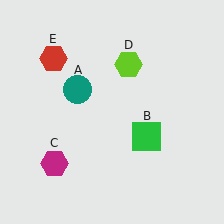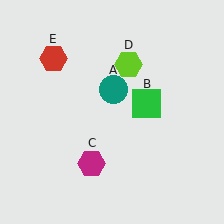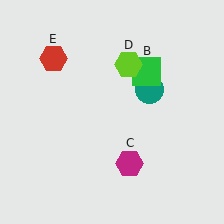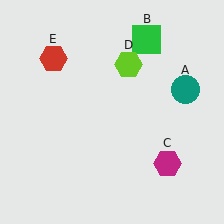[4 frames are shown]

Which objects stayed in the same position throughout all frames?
Lime hexagon (object D) and red hexagon (object E) remained stationary.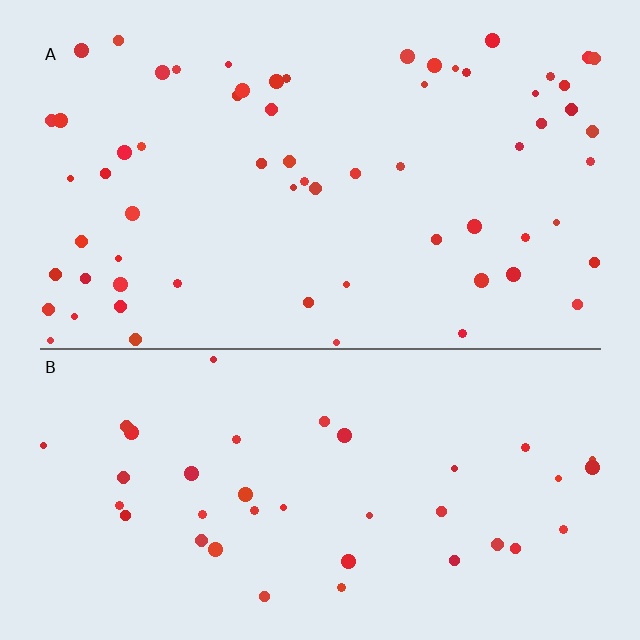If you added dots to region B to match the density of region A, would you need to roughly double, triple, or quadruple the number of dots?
Approximately double.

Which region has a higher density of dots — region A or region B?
A (the top).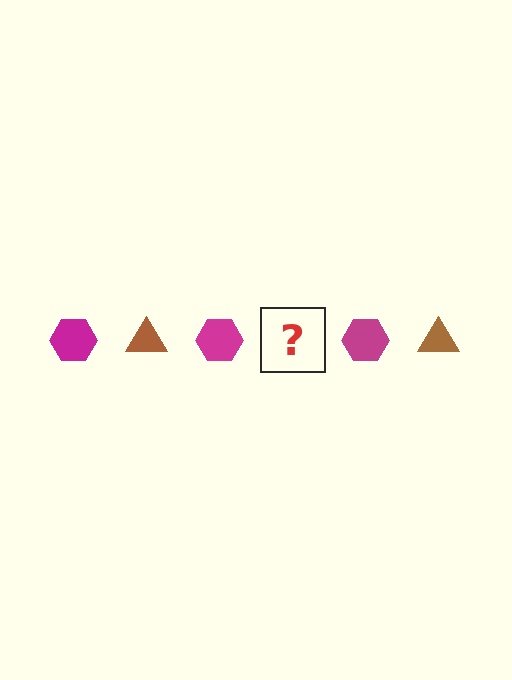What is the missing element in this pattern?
The missing element is a brown triangle.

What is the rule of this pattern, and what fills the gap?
The rule is that the pattern alternates between magenta hexagon and brown triangle. The gap should be filled with a brown triangle.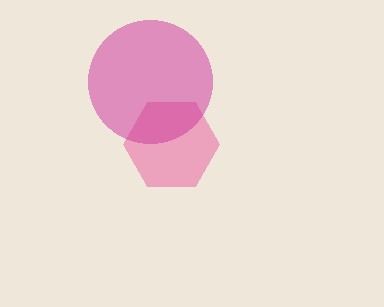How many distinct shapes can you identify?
There are 2 distinct shapes: a pink hexagon, a magenta circle.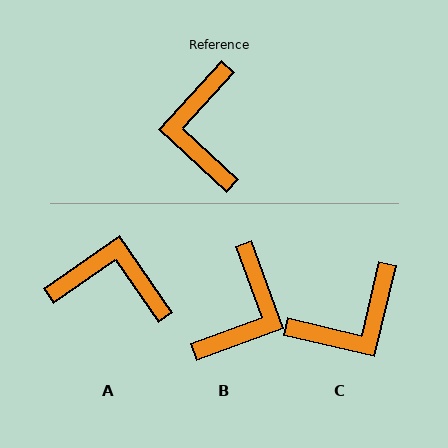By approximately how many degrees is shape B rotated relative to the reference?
Approximately 153 degrees counter-clockwise.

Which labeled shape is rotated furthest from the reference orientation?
B, about 153 degrees away.